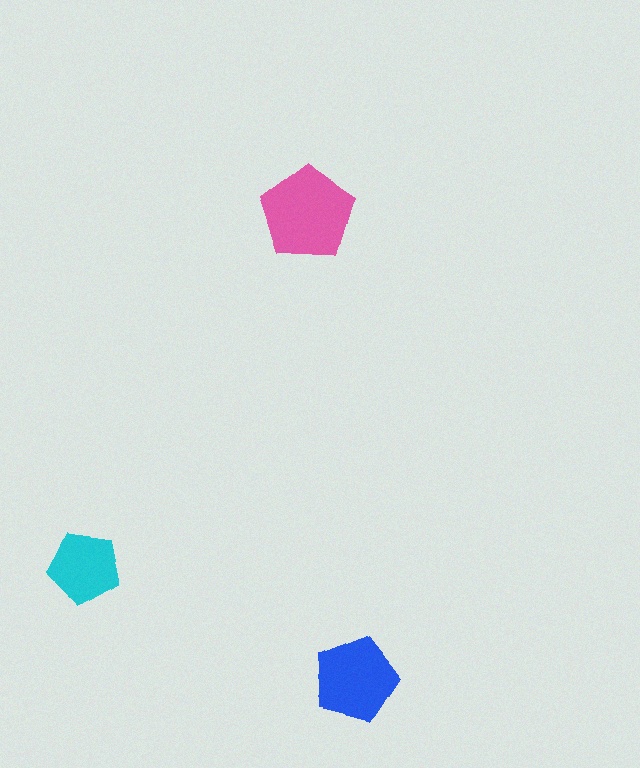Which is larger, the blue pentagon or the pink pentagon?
The pink one.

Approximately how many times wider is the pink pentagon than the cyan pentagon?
About 1.5 times wider.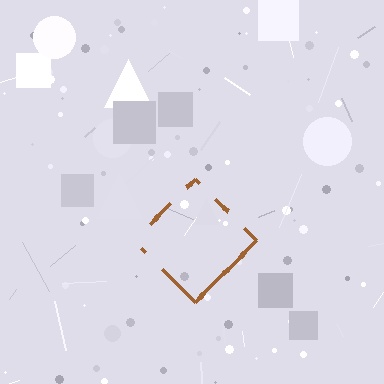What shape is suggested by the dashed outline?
The dashed outline suggests a diamond.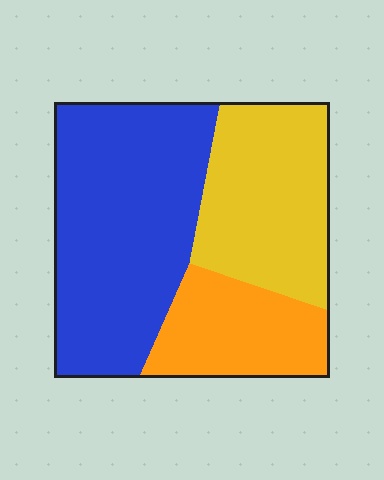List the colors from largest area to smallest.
From largest to smallest: blue, yellow, orange.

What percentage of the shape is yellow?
Yellow takes up about one third (1/3) of the shape.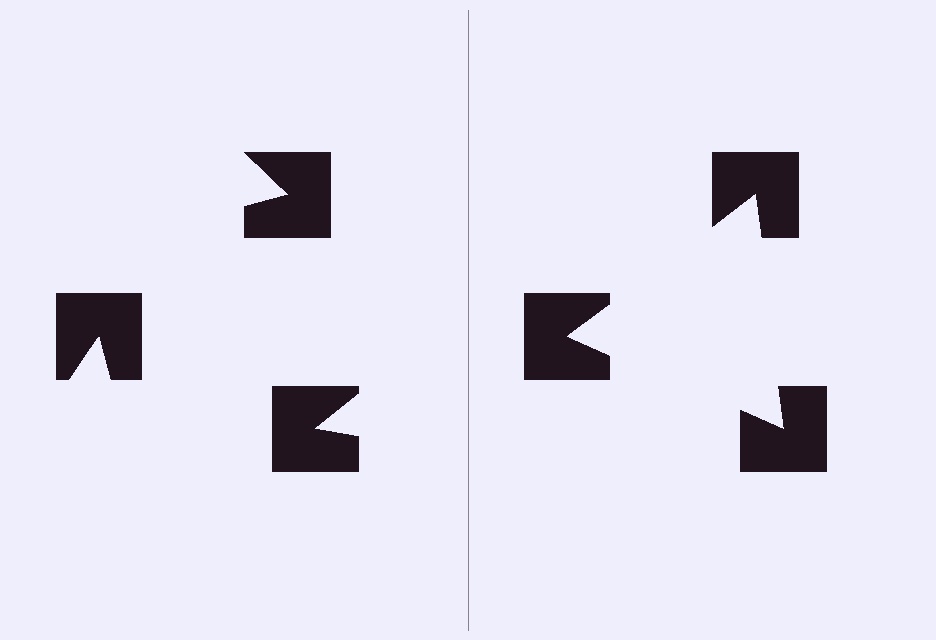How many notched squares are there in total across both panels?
6 — 3 on each side.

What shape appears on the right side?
An illusory triangle.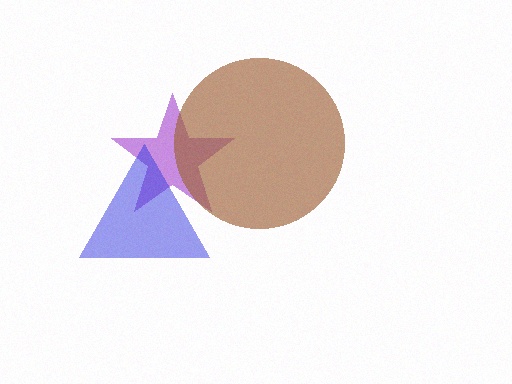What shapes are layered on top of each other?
The layered shapes are: a purple star, a blue triangle, a brown circle.